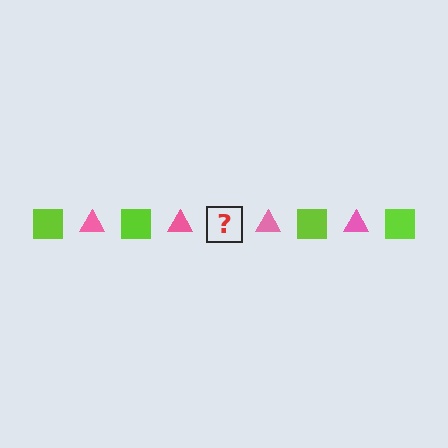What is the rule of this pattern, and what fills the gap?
The rule is that the pattern alternates between lime square and pink triangle. The gap should be filled with a lime square.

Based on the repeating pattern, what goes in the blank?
The blank should be a lime square.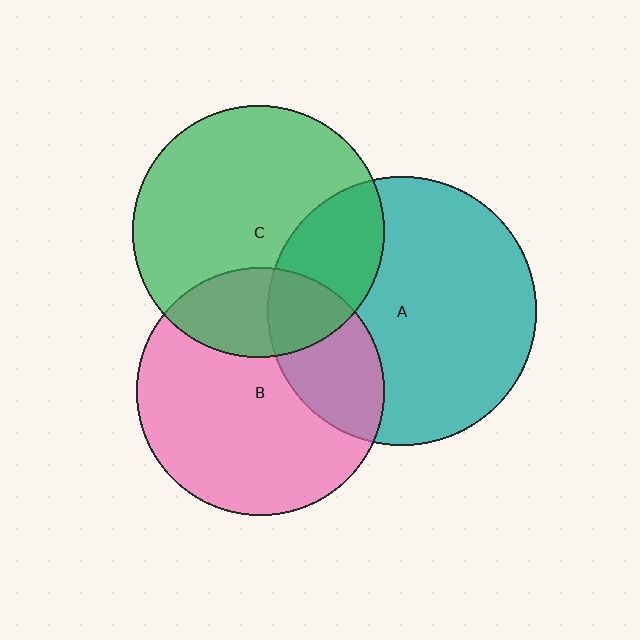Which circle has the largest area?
Circle A (teal).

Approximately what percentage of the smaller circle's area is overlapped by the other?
Approximately 25%.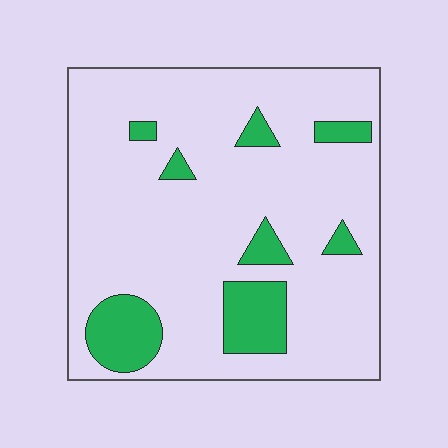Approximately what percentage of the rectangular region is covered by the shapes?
Approximately 15%.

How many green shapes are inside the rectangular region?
8.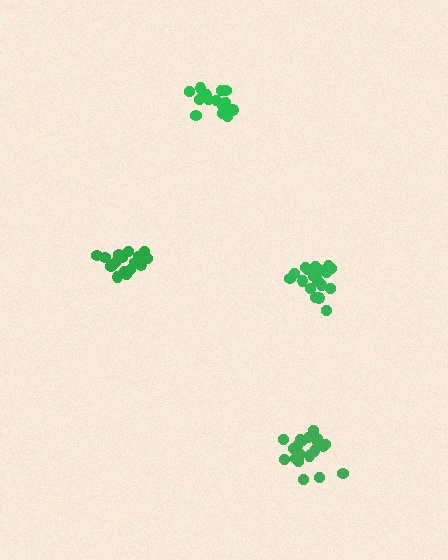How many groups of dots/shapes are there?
There are 4 groups.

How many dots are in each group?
Group 1: 15 dots, Group 2: 20 dots, Group 3: 21 dots, Group 4: 16 dots (72 total).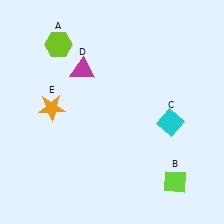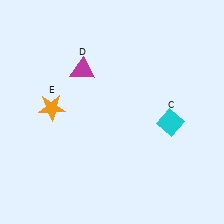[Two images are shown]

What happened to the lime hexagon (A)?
The lime hexagon (A) was removed in Image 2. It was in the top-left area of Image 1.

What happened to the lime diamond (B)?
The lime diamond (B) was removed in Image 2. It was in the bottom-right area of Image 1.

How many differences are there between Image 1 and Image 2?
There are 2 differences between the two images.